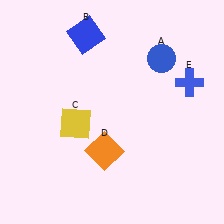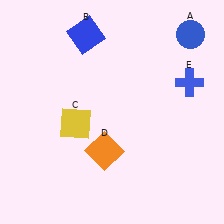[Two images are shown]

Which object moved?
The blue circle (A) moved right.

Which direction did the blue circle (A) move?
The blue circle (A) moved right.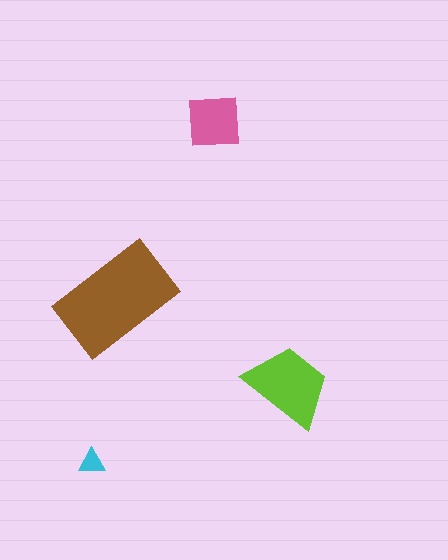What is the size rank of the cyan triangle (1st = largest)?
4th.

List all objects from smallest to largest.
The cyan triangle, the pink square, the lime trapezoid, the brown rectangle.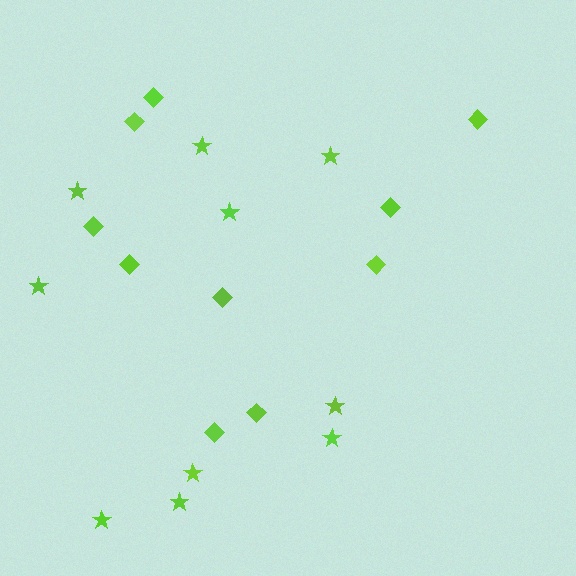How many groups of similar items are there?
There are 2 groups: one group of stars (10) and one group of diamonds (10).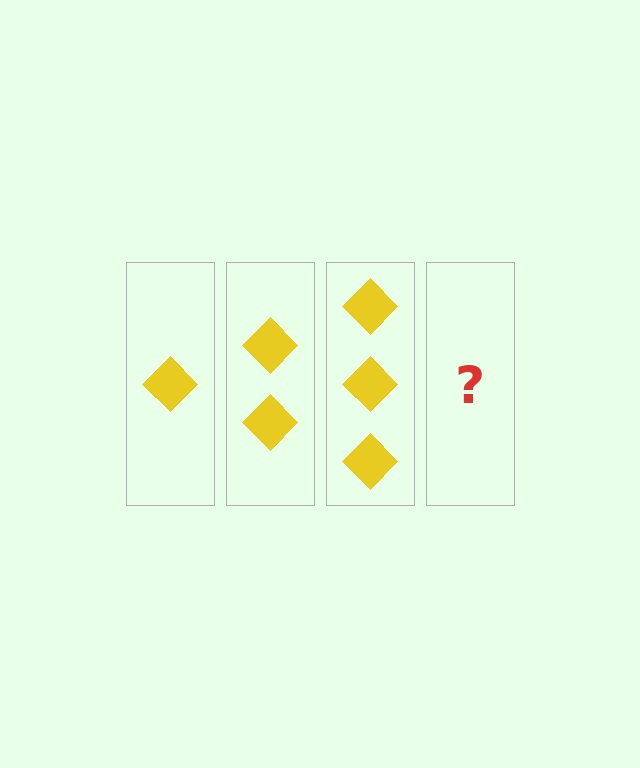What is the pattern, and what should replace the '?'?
The pattern is that each step adds one more diamond. The '?' should be 4 diamonds.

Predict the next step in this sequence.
The next step is 4 diamonds.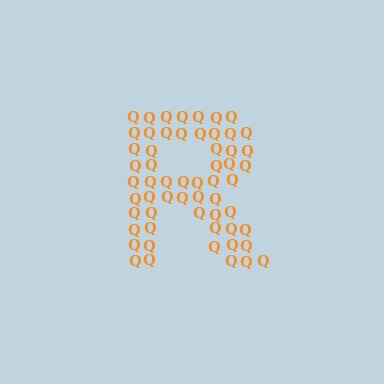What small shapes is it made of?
It is made of small letter Q's.